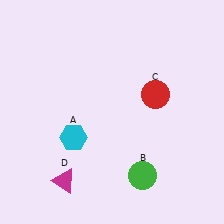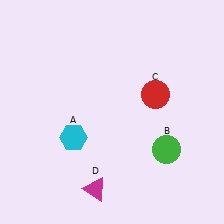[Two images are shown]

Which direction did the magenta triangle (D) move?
The magenta triangle (D) moved right.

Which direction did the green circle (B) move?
The green circle (B) moved up.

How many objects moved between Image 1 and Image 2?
2 objects moved between the two images.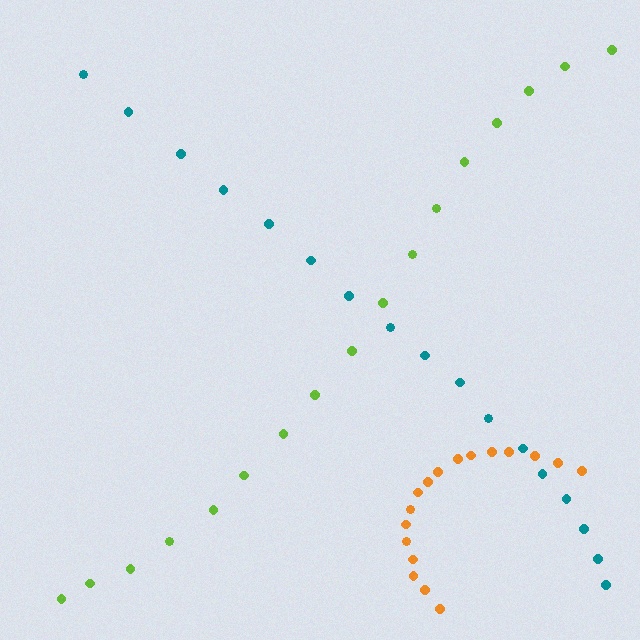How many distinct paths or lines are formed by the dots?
There are 3 distinct paths.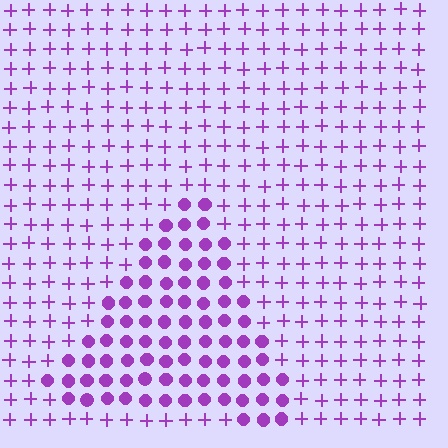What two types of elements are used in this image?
The image uses circles inside the triangle region and plus signs outside it.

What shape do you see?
I see a triangle.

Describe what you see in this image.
The image is filled with small purple elements arranged in a uniform grid. A triangle-shaped region contains circles, while the surrounding area contains plus signs. The boundary is defined purely by the change in element shape.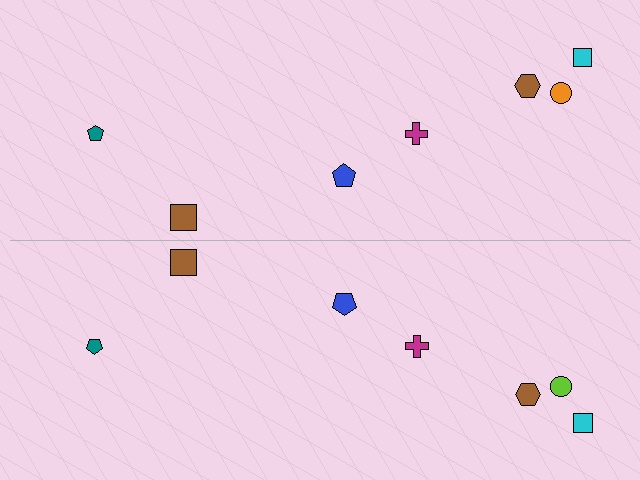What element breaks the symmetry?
The lime circle on the bottom side breaks the symmetry — its mirror counterpart is orange.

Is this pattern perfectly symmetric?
No, the pattern is not perfectly symmetric. The lime circle on the bottom side breaks the symmetry — its mirror counterpart is orange.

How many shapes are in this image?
There are 14 shapes in this image.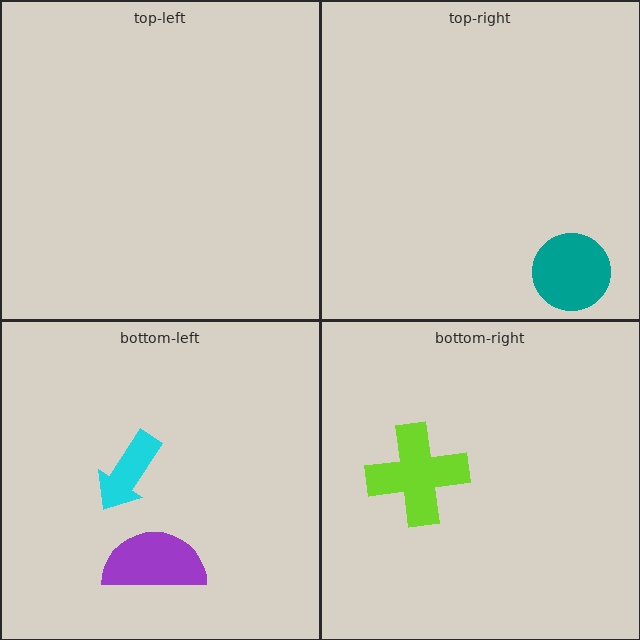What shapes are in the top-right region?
The teal circle.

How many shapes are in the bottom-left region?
2.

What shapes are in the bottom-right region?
The lime cross.